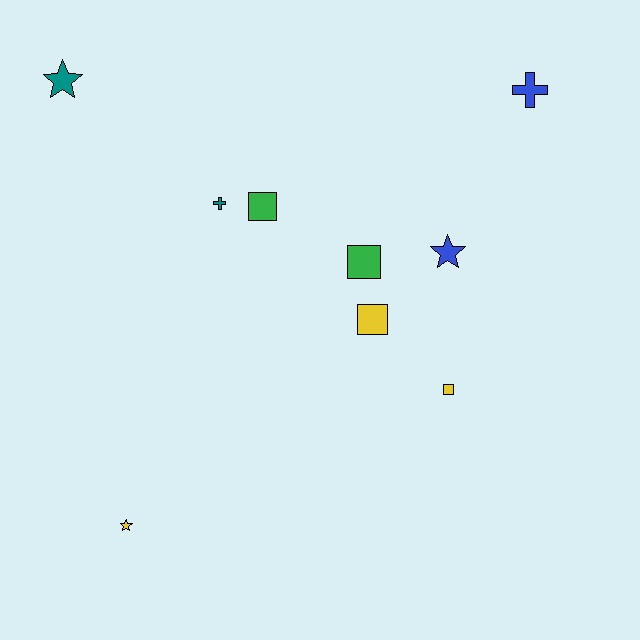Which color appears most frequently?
Yellow, with 3 objects.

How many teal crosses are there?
There is 1 teal cross.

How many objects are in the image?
There are 9 objects.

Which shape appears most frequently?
Square, with 4 objects.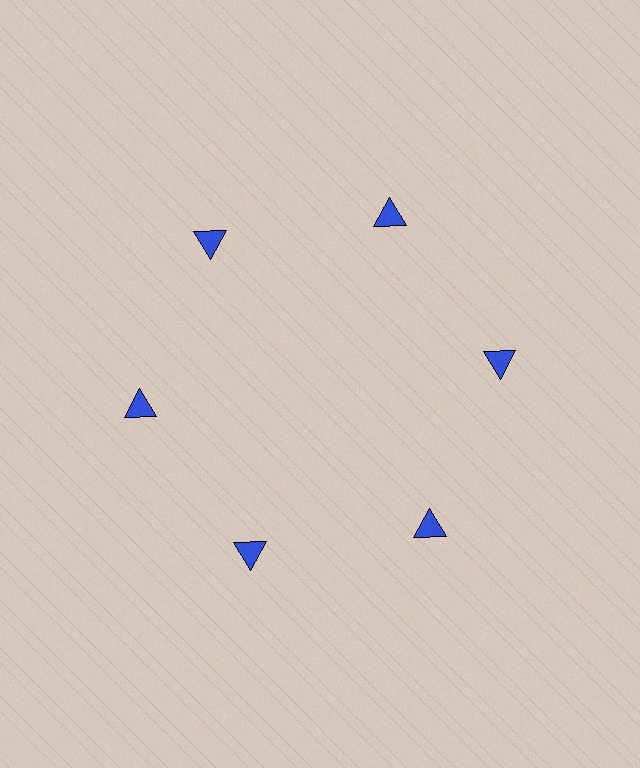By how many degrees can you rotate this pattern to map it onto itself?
The pattern maps onto itself every 60 degrees of rotation.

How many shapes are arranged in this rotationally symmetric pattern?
There are 6 shapes, arranged in 6 groups of 1.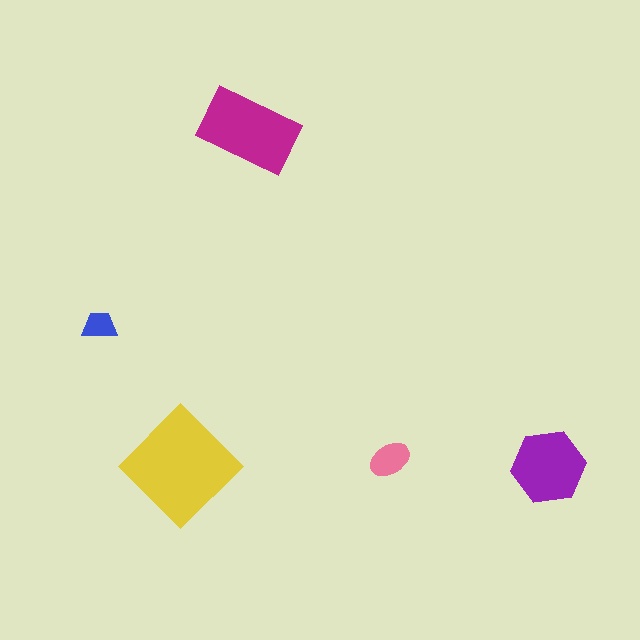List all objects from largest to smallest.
The yellow diamond, the magenta rectangle, the purple hexagon, the pink ellipse, the blue trapezoid.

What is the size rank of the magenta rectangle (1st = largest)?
2nd.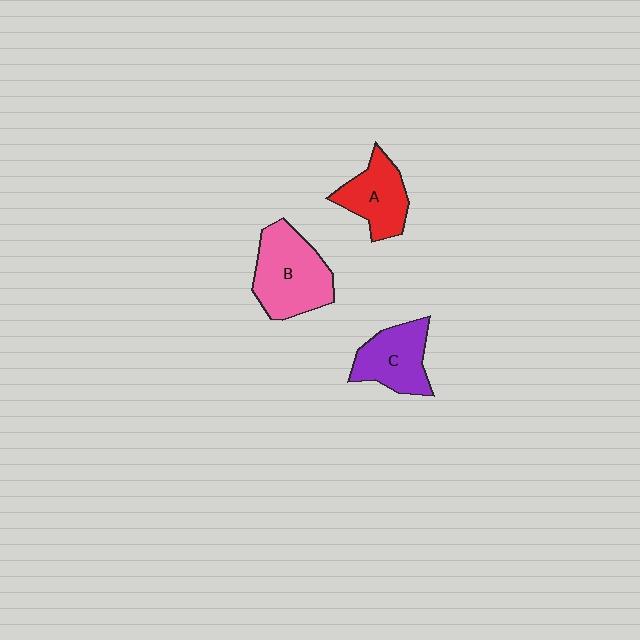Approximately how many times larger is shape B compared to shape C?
Approximately 1.4 times.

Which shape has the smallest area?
Shape A (red).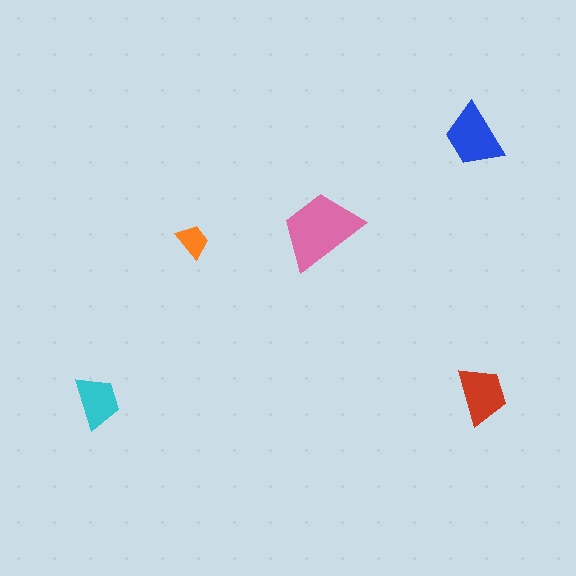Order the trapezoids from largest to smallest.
the pink one, the blue one, the red one, the cyan one, the orange one.